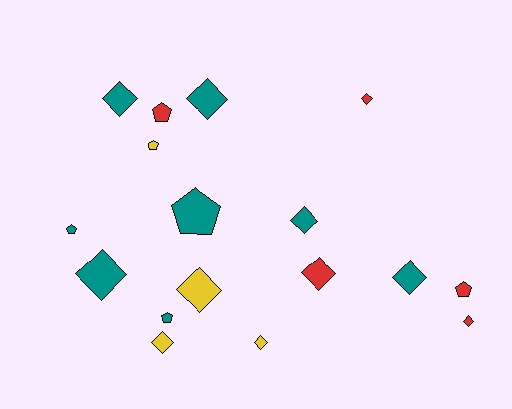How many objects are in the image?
There are 17 objects.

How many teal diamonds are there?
There are 5 teal diamonds.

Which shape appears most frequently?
Diamond, with 11 objects.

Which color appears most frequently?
Teal, with 8 objects.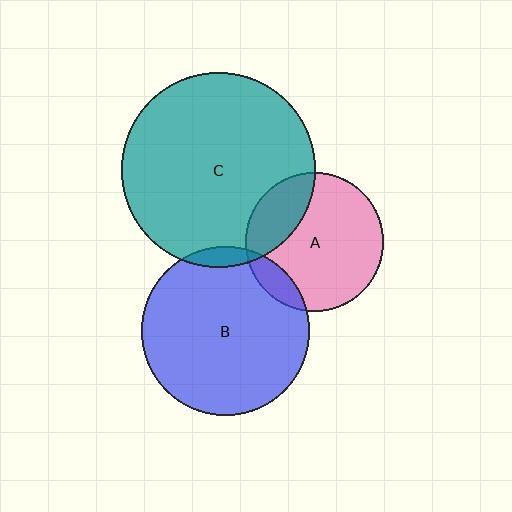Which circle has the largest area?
Circle C (teal).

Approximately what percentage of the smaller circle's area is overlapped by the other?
Approximately 10%.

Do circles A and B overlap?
Yes.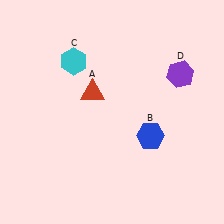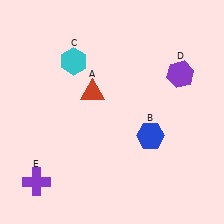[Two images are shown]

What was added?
A purple cross (E) was added in Image 2.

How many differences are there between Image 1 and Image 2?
There is 1 difference between the two images.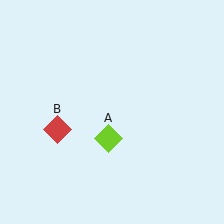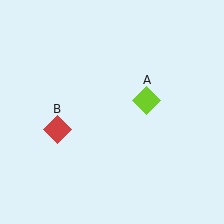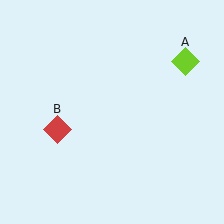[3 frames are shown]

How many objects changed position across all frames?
1 object changed position: lime diamond (object A).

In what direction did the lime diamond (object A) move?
The lime diamond (object A) moved up and to the right.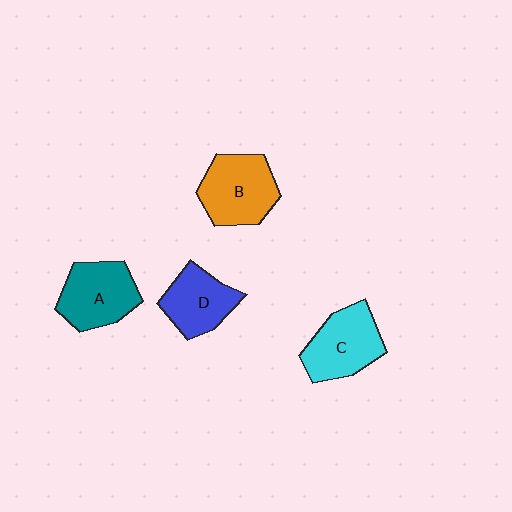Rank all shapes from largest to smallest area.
From largest to smallest: B (orange), C (cyan), A (teal), D (blue).